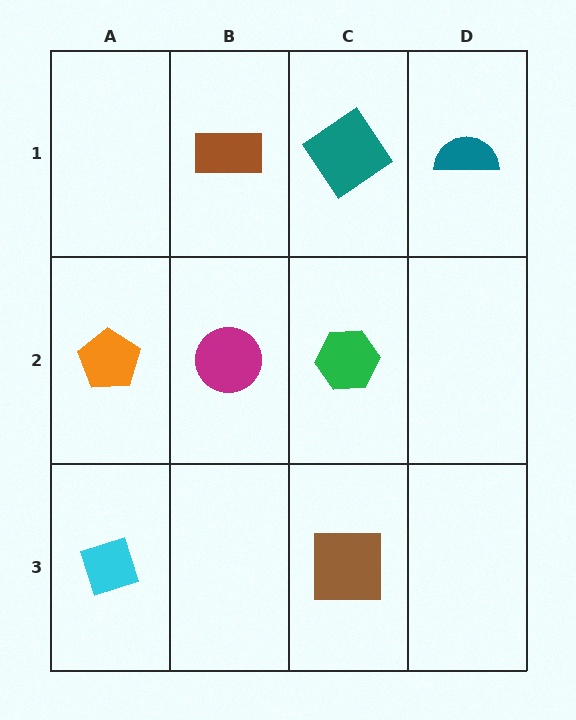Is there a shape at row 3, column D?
No, that cell is empty.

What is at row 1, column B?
A brown rectangle.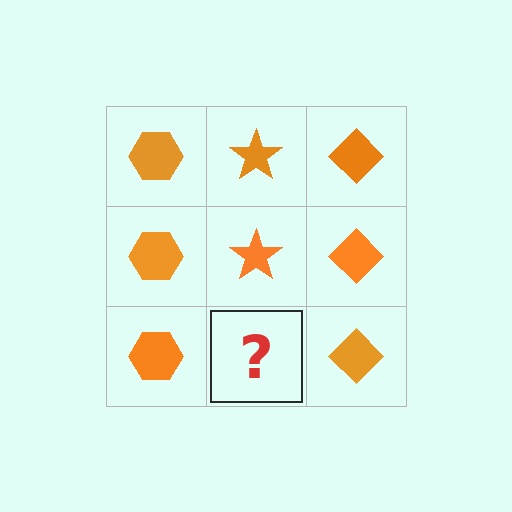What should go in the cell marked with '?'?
The missing cell should contain an orange star.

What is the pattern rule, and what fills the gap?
The rule is that each column has a consistent shape. The gap should be filled with an orange star.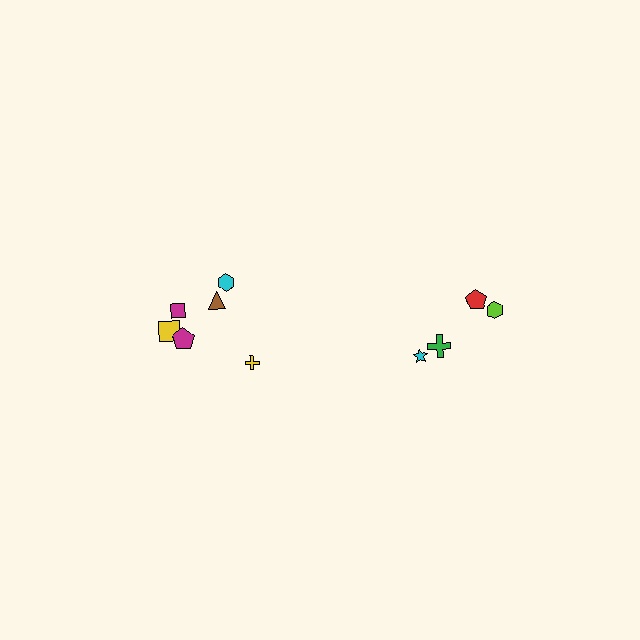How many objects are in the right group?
There are 4 objects.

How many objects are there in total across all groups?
There are 10 objects.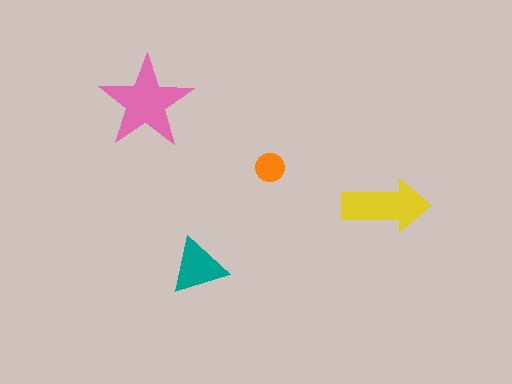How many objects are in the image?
There are 4 objects in the image.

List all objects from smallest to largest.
The orange circle, the teal triangle, the yellow arrow, the pink star.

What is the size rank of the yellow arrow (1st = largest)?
2nd.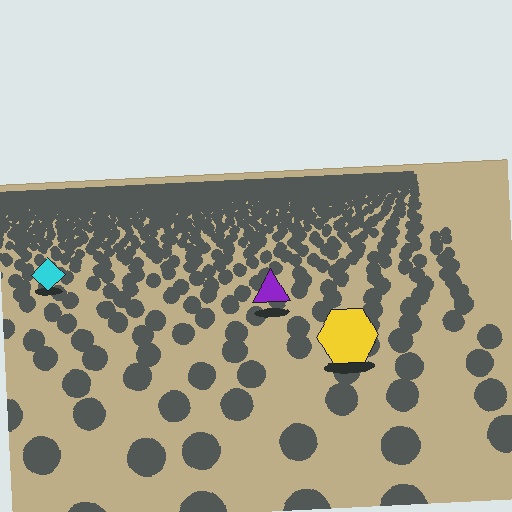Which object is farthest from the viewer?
The cyan diamond is farthest from the viewer. It appears smaller and the ground texture around it is denser.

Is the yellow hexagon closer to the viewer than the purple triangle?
Yes. The yellow hexagon is closer — you can tell from the texture gradient: the ground texture is coarser near it.